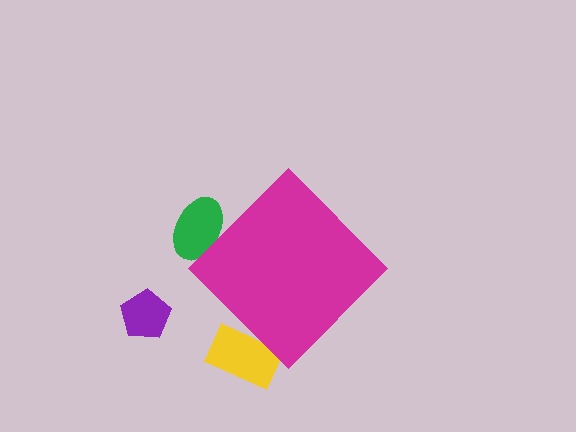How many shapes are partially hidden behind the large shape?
2 shapes are partially hidden.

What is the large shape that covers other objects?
A magenta diamond.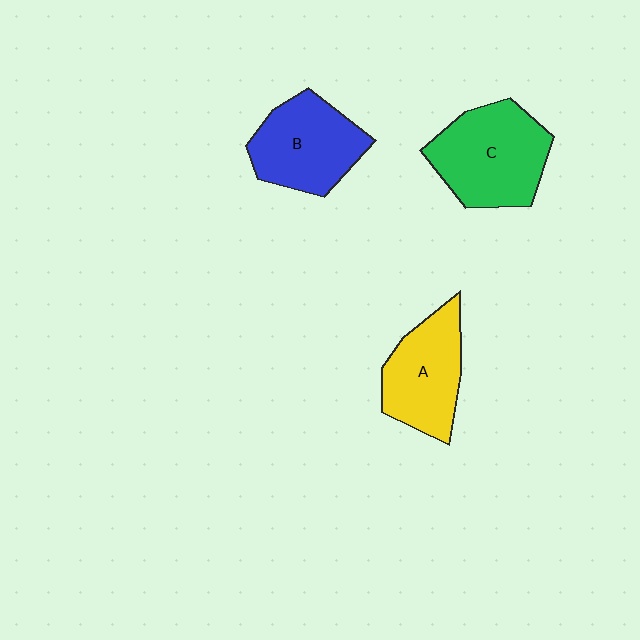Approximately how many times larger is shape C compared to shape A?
Approximately 1.2 times.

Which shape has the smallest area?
Shape A (yellow).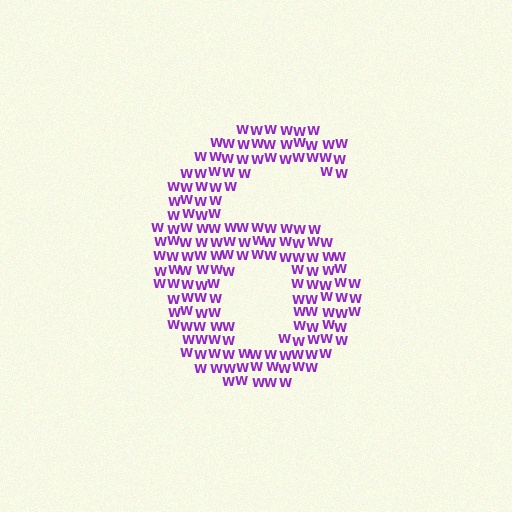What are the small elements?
The small elements are letter W's.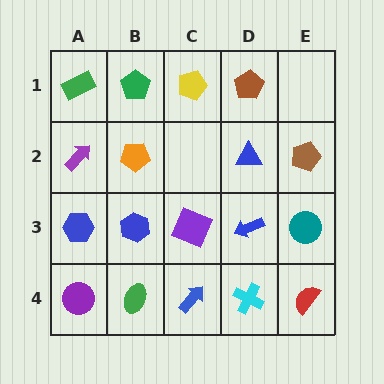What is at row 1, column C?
A yellow pentagon.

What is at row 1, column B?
A green pentagon.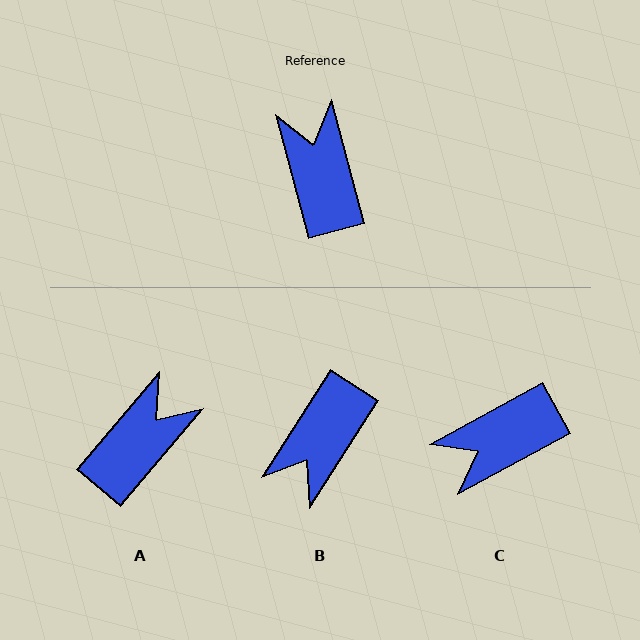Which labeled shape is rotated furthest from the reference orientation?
B, about 133 degrees away.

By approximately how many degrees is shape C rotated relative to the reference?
Approximately 104 degrees counter-clockwise.